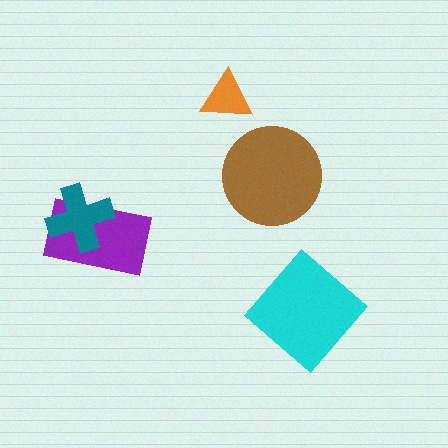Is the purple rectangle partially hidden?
Yes, it is partially covered by another shape.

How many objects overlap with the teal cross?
1 object overlaps with the teal cross.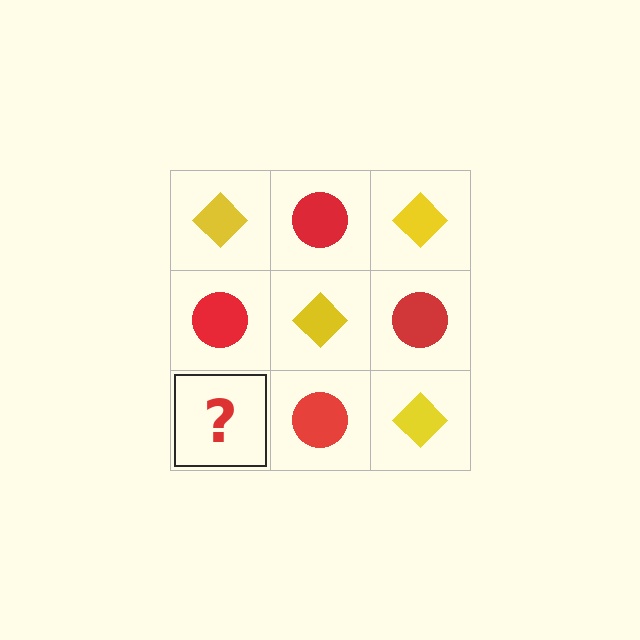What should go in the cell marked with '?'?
The missing cell should contain a yellow diamond.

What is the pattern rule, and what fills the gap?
The rule is that it alternates yellow diamond and red circle in a checkerboard pattern. The gap should be filled with a yellow diamond.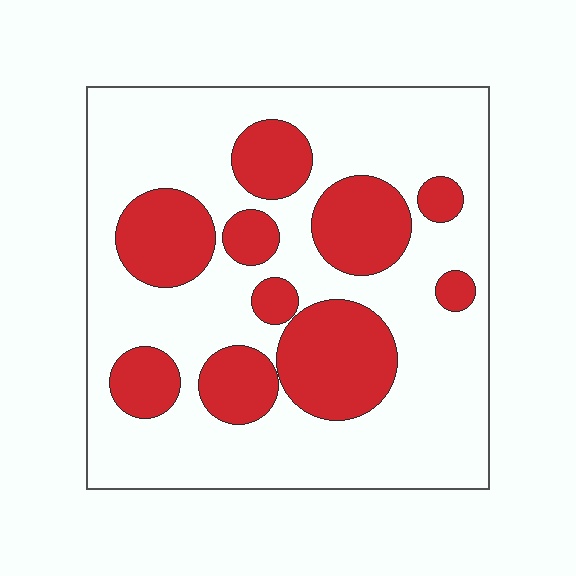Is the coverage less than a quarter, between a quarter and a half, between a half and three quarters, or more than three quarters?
Between a quarter and a half.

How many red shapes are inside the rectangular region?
10.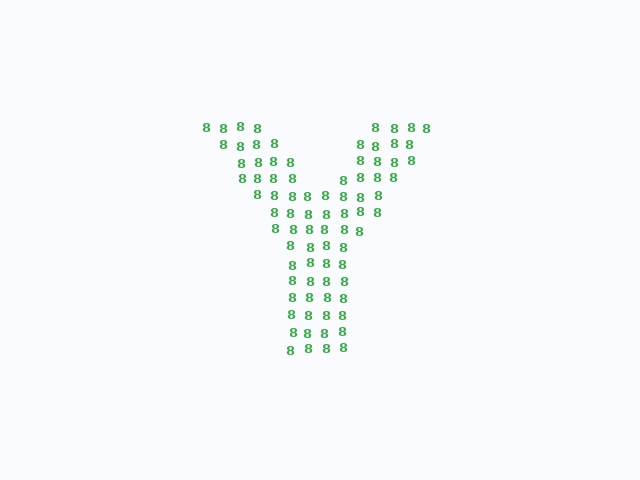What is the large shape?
The large shape is the letter Y.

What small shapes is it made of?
It is made of small digit 8's.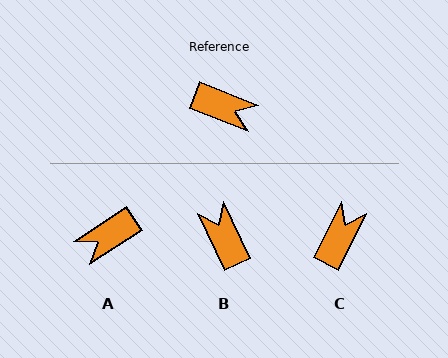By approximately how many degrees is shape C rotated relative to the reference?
Approximately 85 degrees counter-clockwise.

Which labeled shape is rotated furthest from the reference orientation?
B, about 137 degrees away.